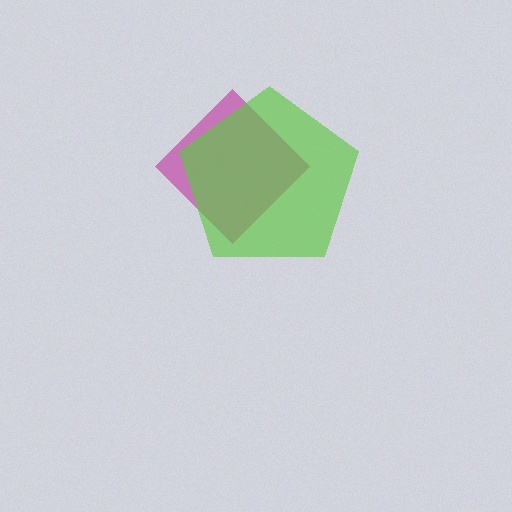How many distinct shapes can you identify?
There are 2 distinct shapes: a magenta diamond, a lime pentagon.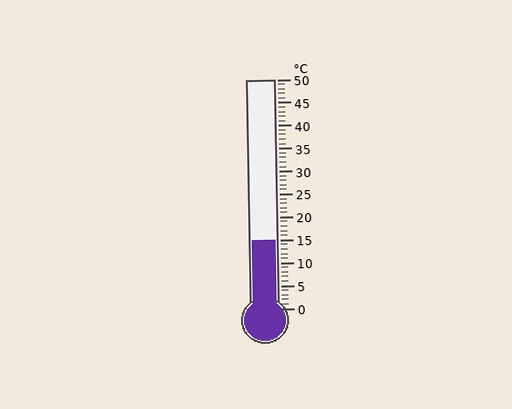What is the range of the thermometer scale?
The thermometer scale ranges from 0°C to 50°C.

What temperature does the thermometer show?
The thermometer shows approximately 15°C.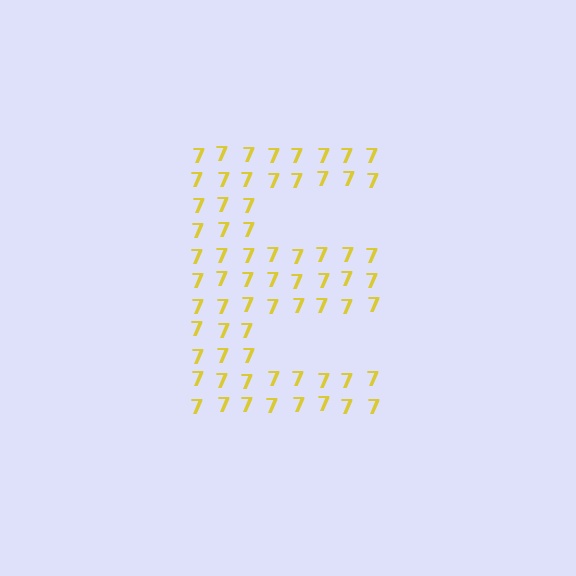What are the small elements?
The small elements are digit 7's.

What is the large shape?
The large shape is the letter E.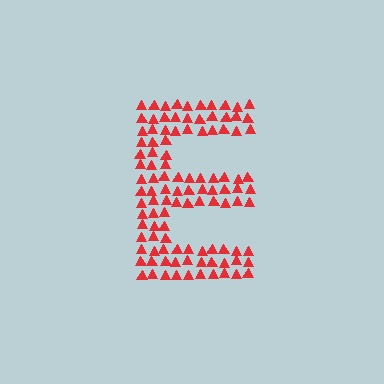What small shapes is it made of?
It is made of small triangles.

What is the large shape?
The large shape is the letter E.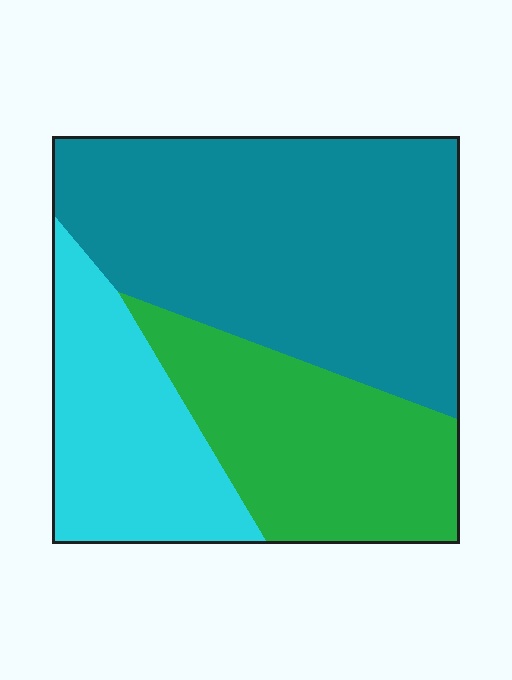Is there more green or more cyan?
Green.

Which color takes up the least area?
Cyan, at roughly 25%.